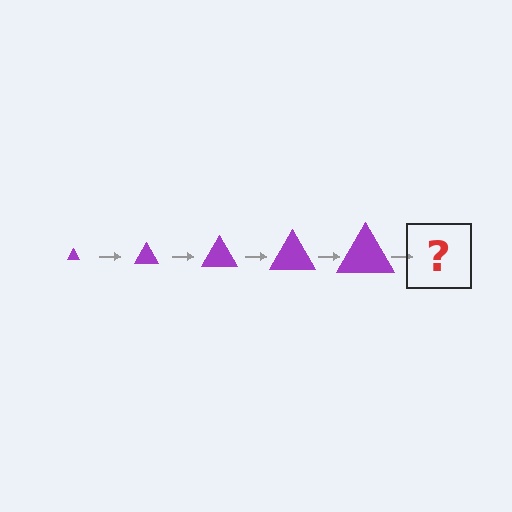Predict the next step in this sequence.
The next step is a purple triangle, larger than the previous one.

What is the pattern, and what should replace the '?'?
The pattern is that the triangle gets progressively larger each step. The '?' should be a purple triangle, larger than the previous one.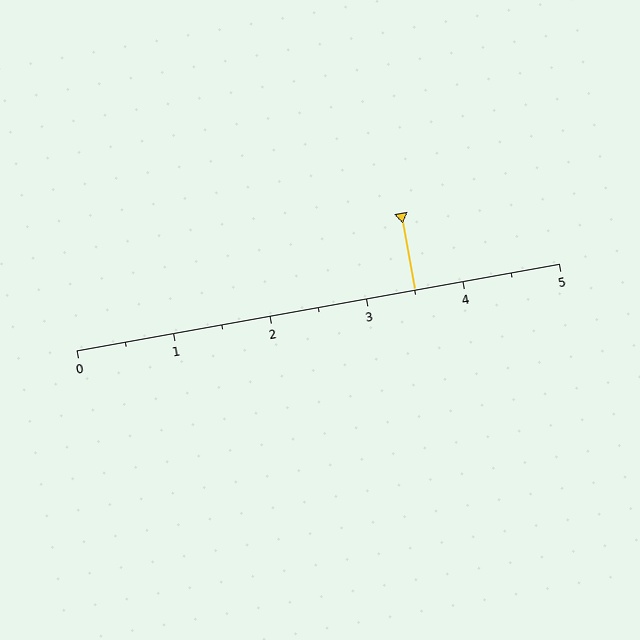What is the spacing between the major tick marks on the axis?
The major ticks are spaced 1 apart.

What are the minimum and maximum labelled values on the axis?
The axis runs from 0 to 5.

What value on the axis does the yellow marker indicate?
The marker indicates approximately 3.5.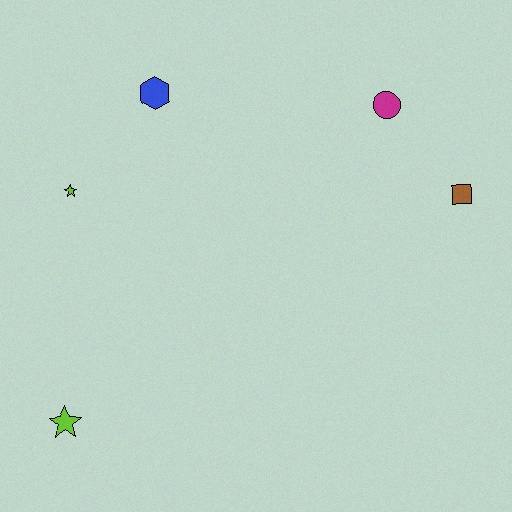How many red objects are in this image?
There are no red objects.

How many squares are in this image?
There is 1 square.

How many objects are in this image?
There are 5 objects.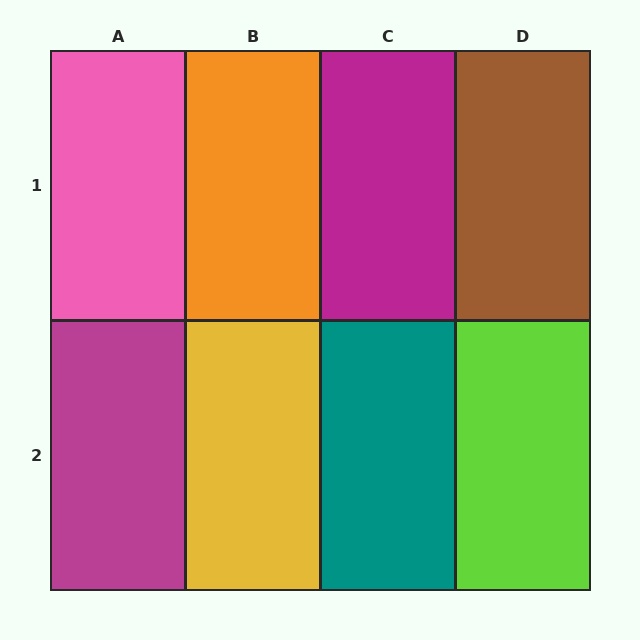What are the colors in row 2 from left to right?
Magenta, yellow, teal, lime.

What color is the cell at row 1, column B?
Orange.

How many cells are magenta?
2 cells are magenta.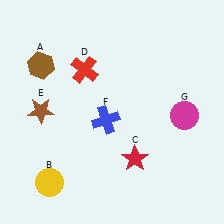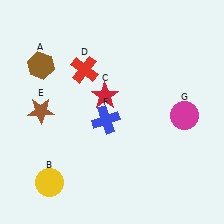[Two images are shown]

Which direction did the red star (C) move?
The red star (C) moved up.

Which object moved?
The red star (C) moved up.